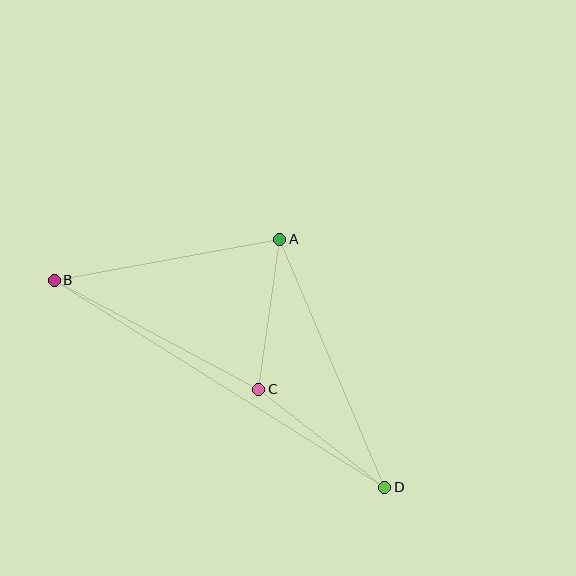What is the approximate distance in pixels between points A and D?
The distance between A and D is approximately 269 pixels.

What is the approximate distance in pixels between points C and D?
The distance between C and D is approximately 160 pixels.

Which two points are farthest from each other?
Points B and D are farthest from each other.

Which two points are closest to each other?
Points A and C are closest to each other.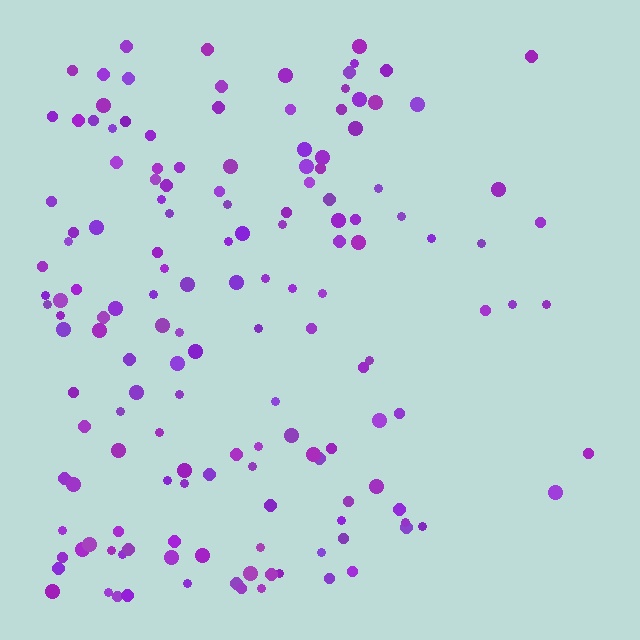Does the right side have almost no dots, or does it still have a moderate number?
Still a moderate number, just noticeably fewer than the left.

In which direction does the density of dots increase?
From right to left, with the left side densest.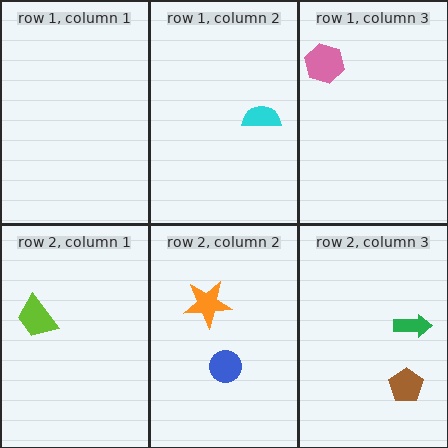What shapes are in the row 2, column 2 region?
The orange star, the blue circle.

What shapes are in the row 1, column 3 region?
The pink hexagon.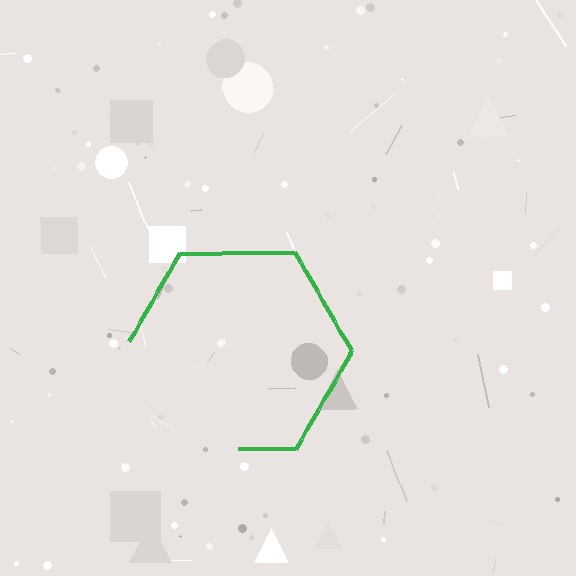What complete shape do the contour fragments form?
The contour fragments form a hexagon.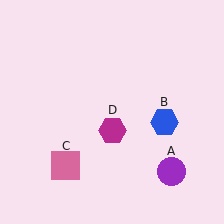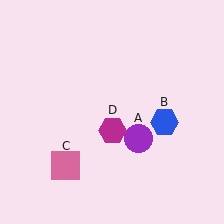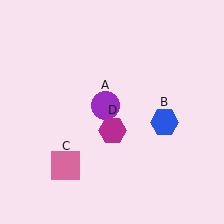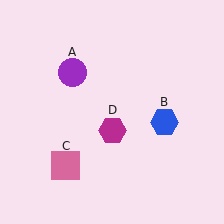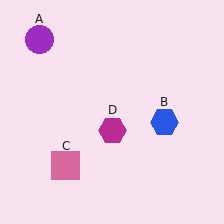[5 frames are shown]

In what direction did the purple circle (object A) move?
The purple circle (object A) moved up and to the left.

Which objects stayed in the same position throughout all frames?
Blue hexagon (object B) and pink square (object C) and magenta hexagon (object D) remained stationary.